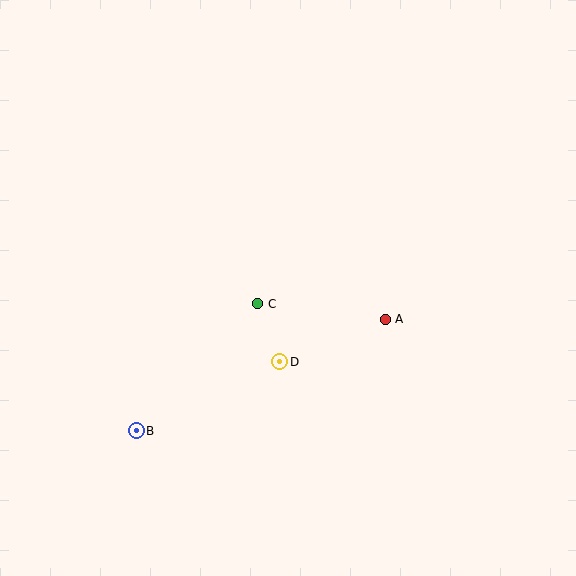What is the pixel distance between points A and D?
The distance between A and D is 114 pixels.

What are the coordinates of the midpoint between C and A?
The midpoint between C and A is at (321, 312).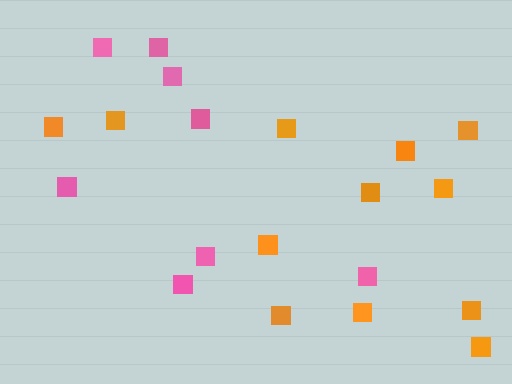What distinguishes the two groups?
There are 2 groups: one group of pink squares (8) and one group of orange squares (12).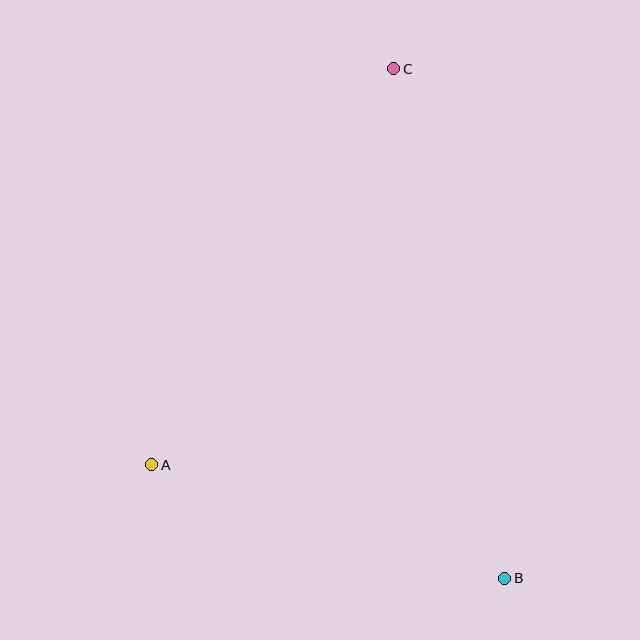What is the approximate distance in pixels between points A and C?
The distance between A and C is approximately 464 pixels.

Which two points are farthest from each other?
Points B and C are farthest from each other.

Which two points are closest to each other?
Points A and B are closest to each other.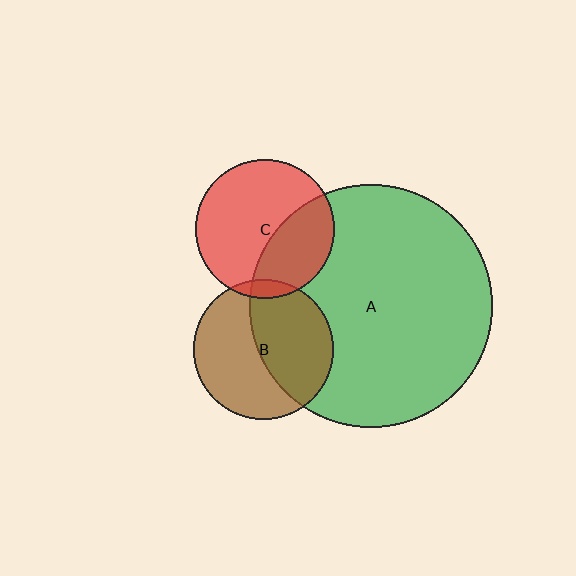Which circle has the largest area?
Circle A (green).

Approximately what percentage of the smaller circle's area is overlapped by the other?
Approximately 5%.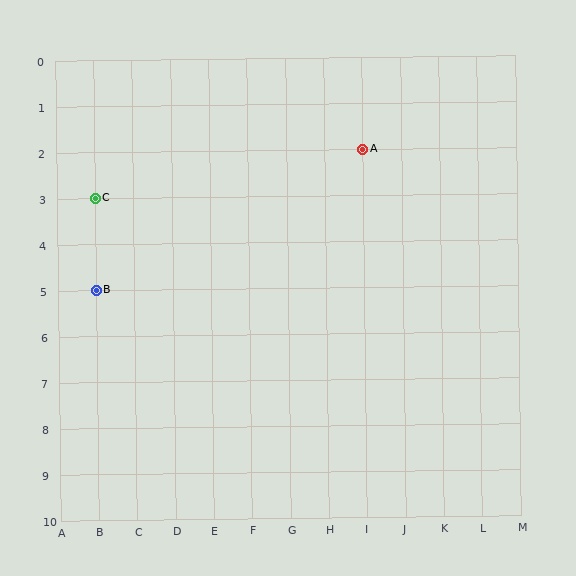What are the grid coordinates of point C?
Point C is at grid coordinates (B, 3).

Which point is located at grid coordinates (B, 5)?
Point B is at (B, 5).